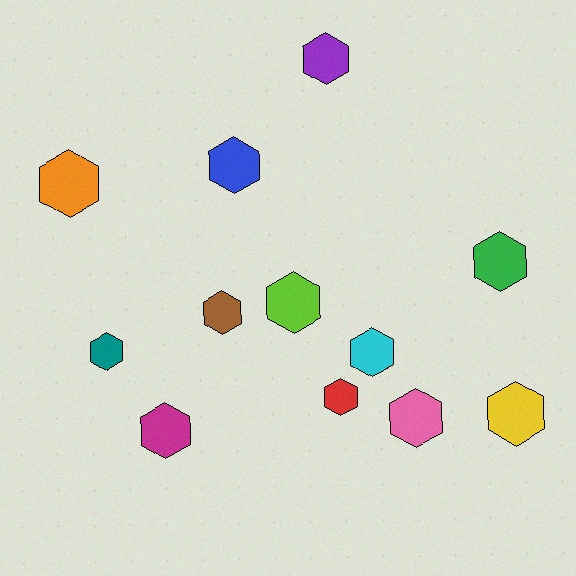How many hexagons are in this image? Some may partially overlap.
There are 12 hexagons.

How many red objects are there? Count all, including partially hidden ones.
There is 1 red object.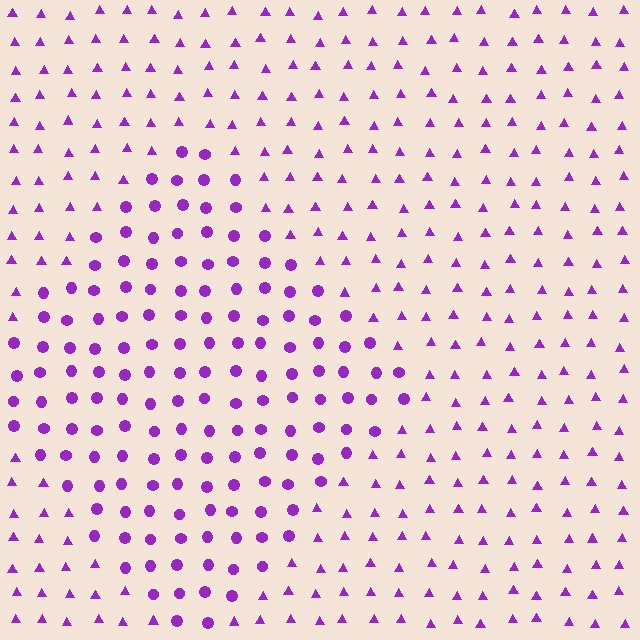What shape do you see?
I see a diamond.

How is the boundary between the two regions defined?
The boundary is defined by a change in element shape: circles inside vs. triangles outside. All elements share the same color and spacing.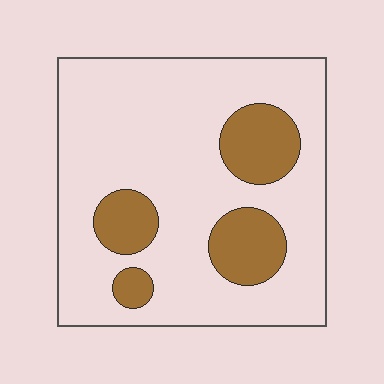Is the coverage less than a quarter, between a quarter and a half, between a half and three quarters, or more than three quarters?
Less than a quarter.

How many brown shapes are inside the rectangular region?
4.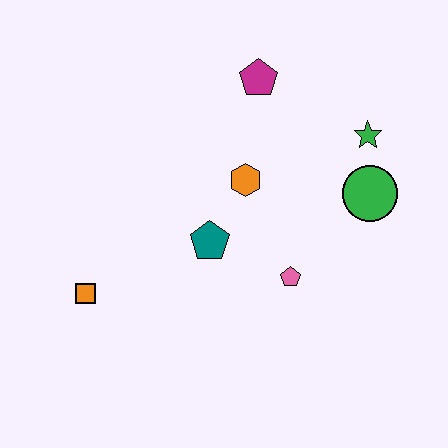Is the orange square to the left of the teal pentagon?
Yes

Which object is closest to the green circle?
The green star is closest to the green circle.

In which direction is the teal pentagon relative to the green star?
The teal pentagon is to the left of the green star.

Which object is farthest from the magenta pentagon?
The orange square is farthest from the magenta pentagon.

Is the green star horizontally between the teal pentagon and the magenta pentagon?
No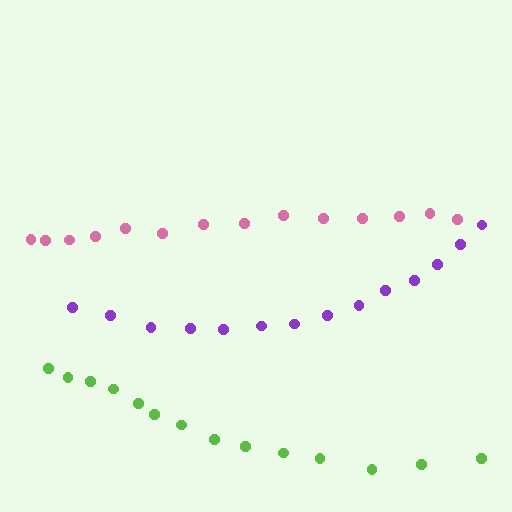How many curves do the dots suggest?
There are 3 distinct paths.